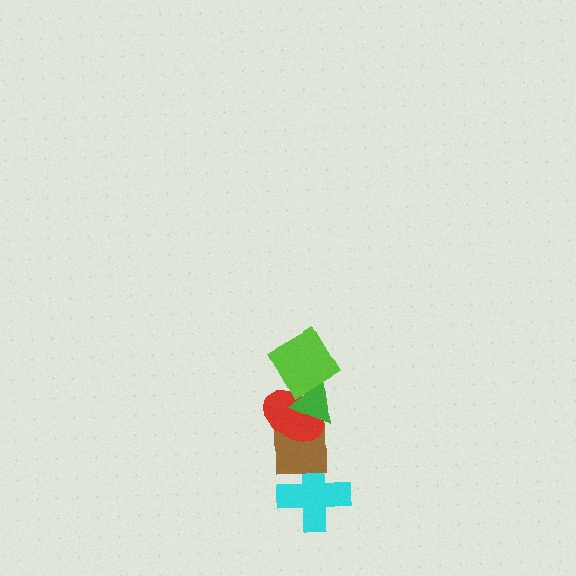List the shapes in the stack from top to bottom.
From top to bottom: the lime square, the green triangle, the red ellipse, the brown square, the cyan cross.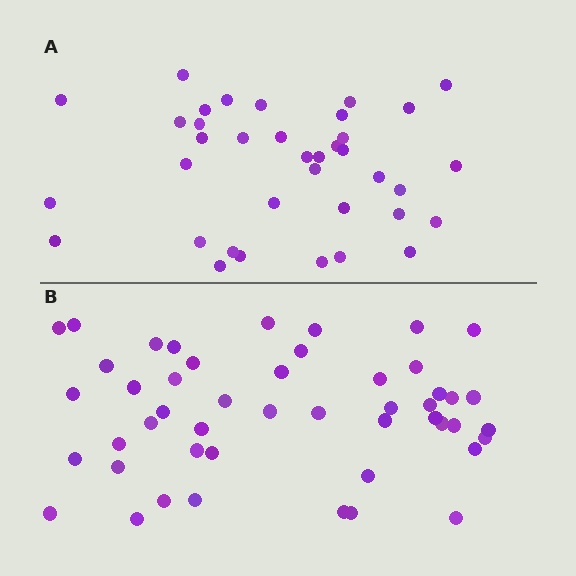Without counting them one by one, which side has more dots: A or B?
Region B (the bottom region) has more dots.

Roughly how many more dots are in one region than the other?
Region B has roughly 12 or so more dots than region A.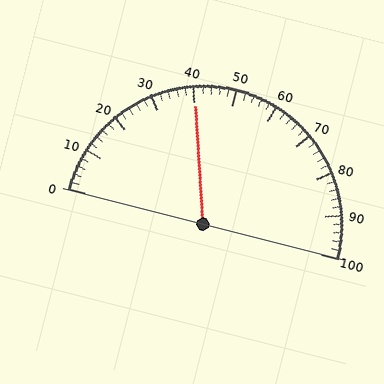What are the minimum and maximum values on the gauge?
The gauge ranges from 0 to 100.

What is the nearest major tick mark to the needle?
The nearest major tick mark is 40.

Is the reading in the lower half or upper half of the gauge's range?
The reading is in the lower half of the range (0 to 100).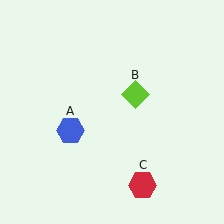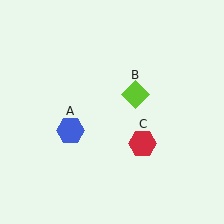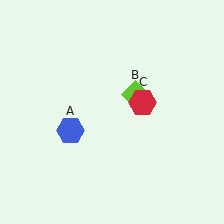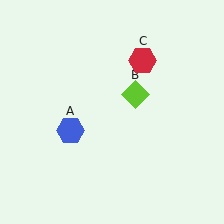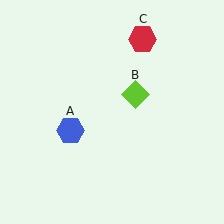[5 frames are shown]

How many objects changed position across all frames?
1 object changed position: red hexagon (object C).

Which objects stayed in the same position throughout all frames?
Blue hexagon (object A) and lime diamond (object B) remained stationary.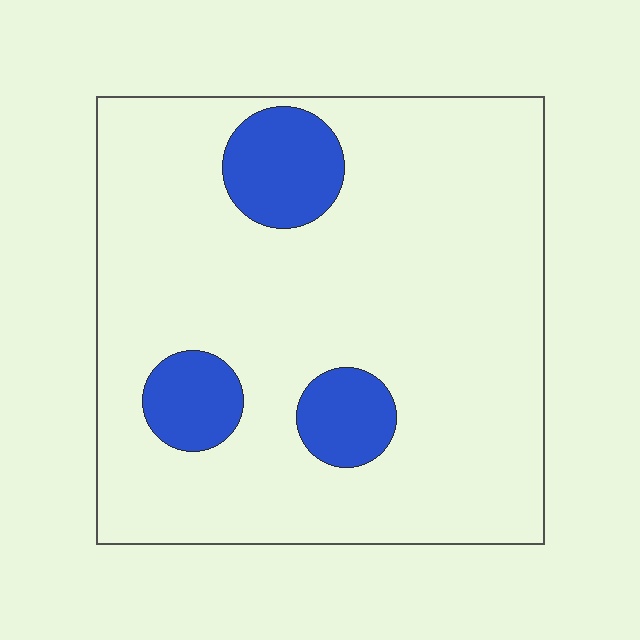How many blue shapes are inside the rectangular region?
3.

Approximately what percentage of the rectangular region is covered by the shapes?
Approximately 15%.